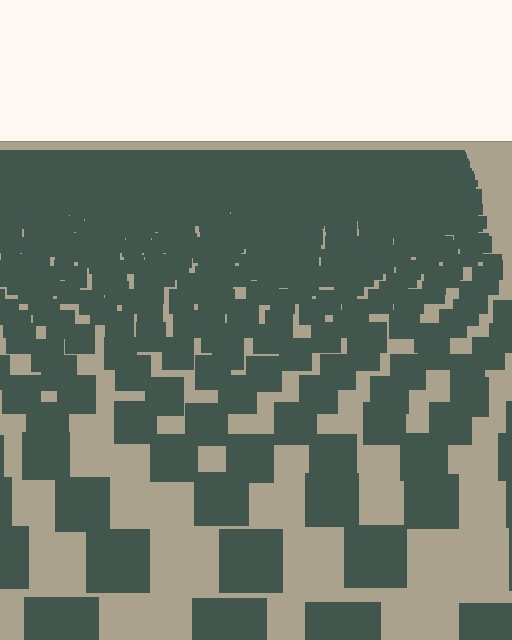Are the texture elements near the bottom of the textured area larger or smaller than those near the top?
Larger. Near the bottom, elements are closer to the viewer and appear at a bigger on-screen size.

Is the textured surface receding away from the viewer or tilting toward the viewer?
The surface is receding away from the viewer. Texture elements get smaller and denser toward the top.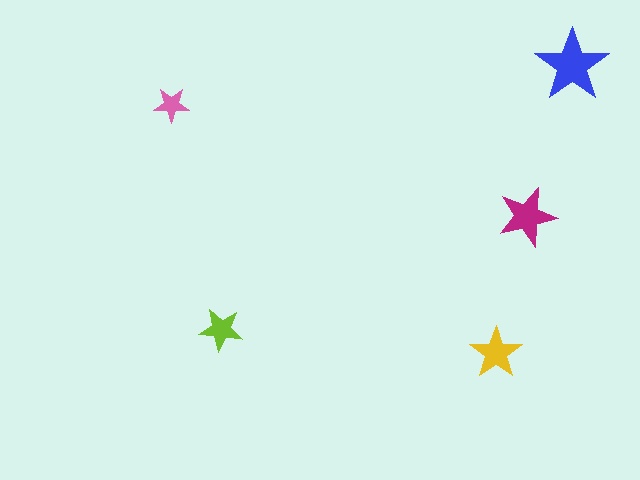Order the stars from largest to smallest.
the blue one, the magenta one, the yellow one, the lime one, the pink one.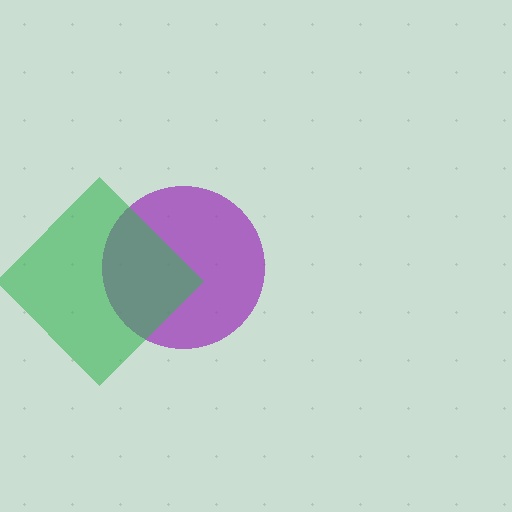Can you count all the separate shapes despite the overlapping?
Yes, there are 2 separate shapes.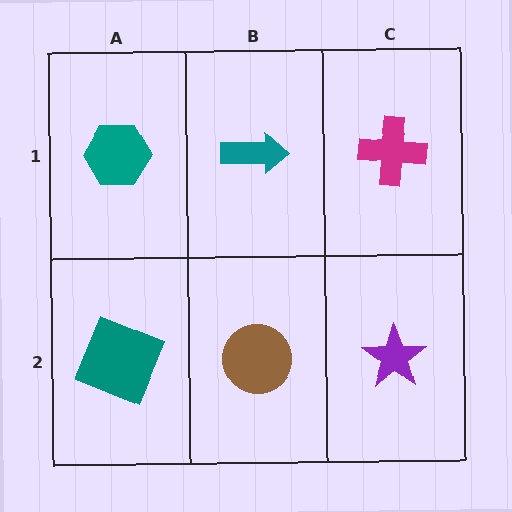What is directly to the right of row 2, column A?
A brown circle.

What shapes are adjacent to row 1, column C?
A purple star (row 2, column C), a teal arrow (row 1, column B).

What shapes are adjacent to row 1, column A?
A teal square (row 2, column A), a teal arrow (row 1, column B).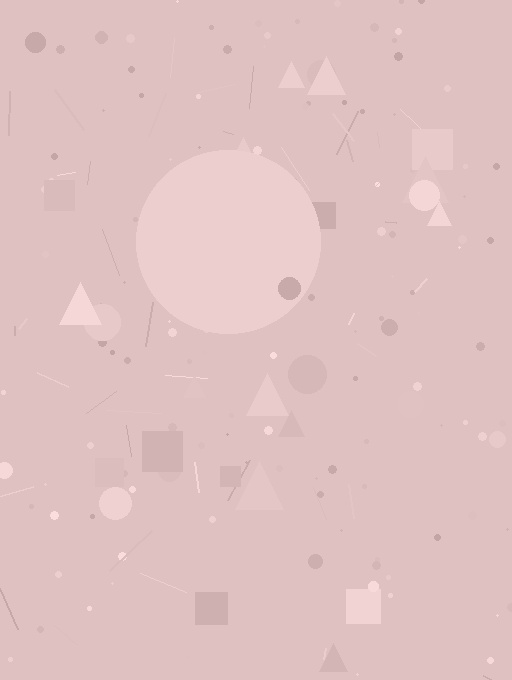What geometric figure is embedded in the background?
A circle is embedded in the background.